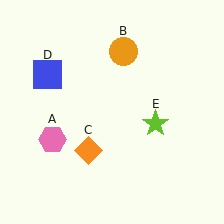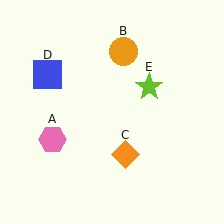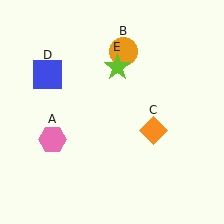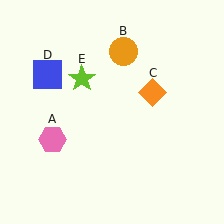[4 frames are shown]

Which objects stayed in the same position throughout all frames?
Pink hexagon (object A) and orange circle (object B) and blue square (object D) remained stationary.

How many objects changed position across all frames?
2 objects changed position: orange diamond (object C), lime star (object E).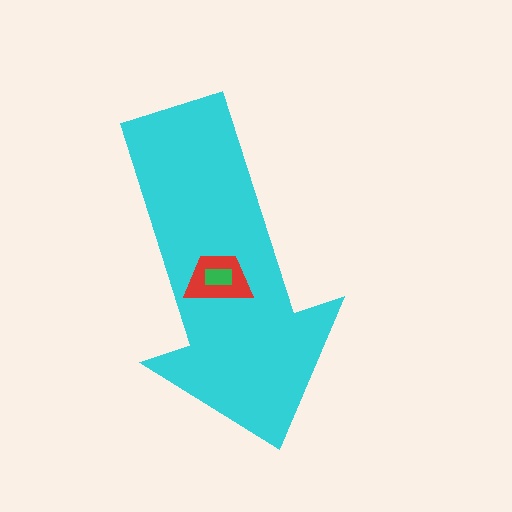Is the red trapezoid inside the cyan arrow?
Yes.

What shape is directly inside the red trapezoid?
The green rectangle.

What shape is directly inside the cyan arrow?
The red trapezoid.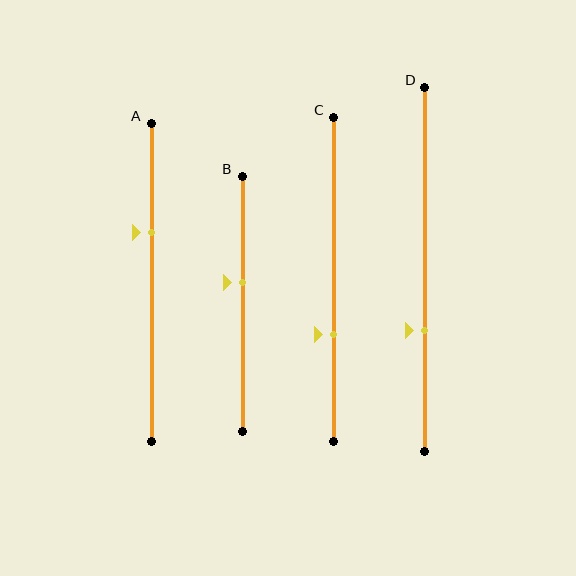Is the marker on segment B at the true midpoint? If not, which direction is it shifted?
No, the marker on segment B is shifted upward by about 9% of the segment length.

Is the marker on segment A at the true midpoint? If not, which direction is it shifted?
No, the marker on segment A is shifted upward by about 16% of the segment length.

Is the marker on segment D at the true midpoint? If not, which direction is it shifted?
No, the marker on segment D is shifted downward by about 17% of the segment length.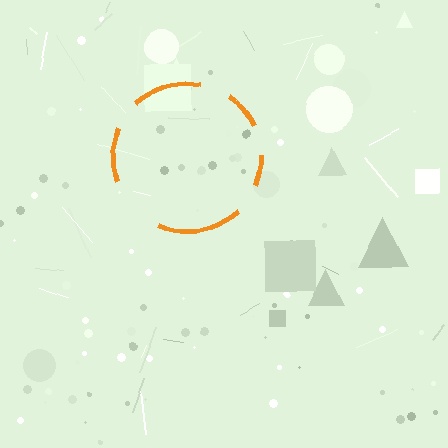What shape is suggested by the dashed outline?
The dashed outline suggests a circle.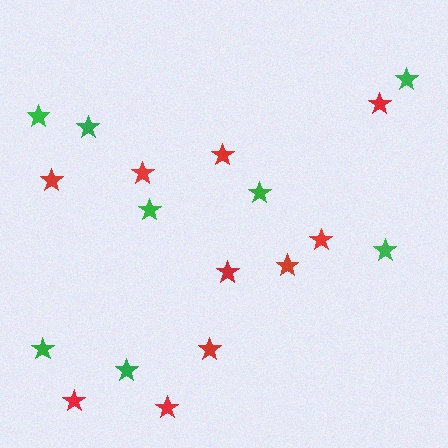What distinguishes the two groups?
There are 2 groups: one group of green stars (8) and one group of red stars (10).